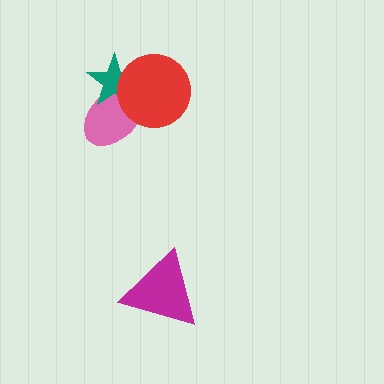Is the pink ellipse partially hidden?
Yes, it is partially covered by another shape.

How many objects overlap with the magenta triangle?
0 objects overlap with the magenta triangle.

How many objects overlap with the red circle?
2 objects overlap with the red circle.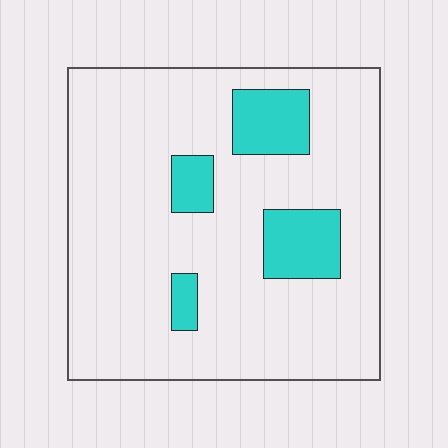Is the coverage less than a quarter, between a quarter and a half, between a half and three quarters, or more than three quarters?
Less than a quarter.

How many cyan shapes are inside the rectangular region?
4.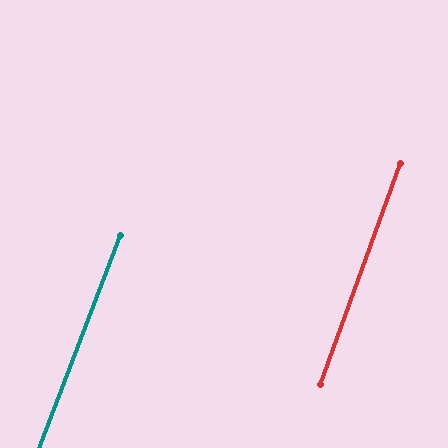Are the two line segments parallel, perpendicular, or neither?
Parallel — their directions differ by only 1.3°.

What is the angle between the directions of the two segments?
Approximately 1 degree.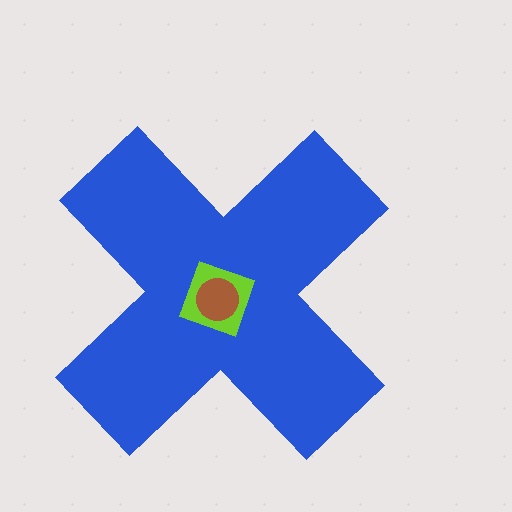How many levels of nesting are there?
3.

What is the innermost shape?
The brown circle.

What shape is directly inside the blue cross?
The lime square.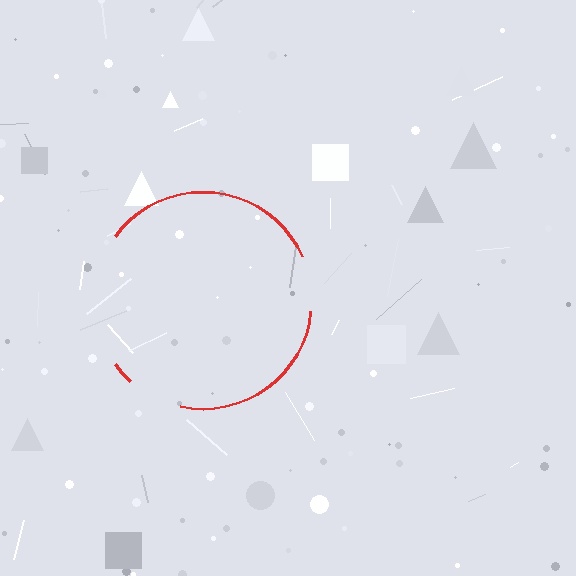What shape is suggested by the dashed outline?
The dashed outline suggests a circle.